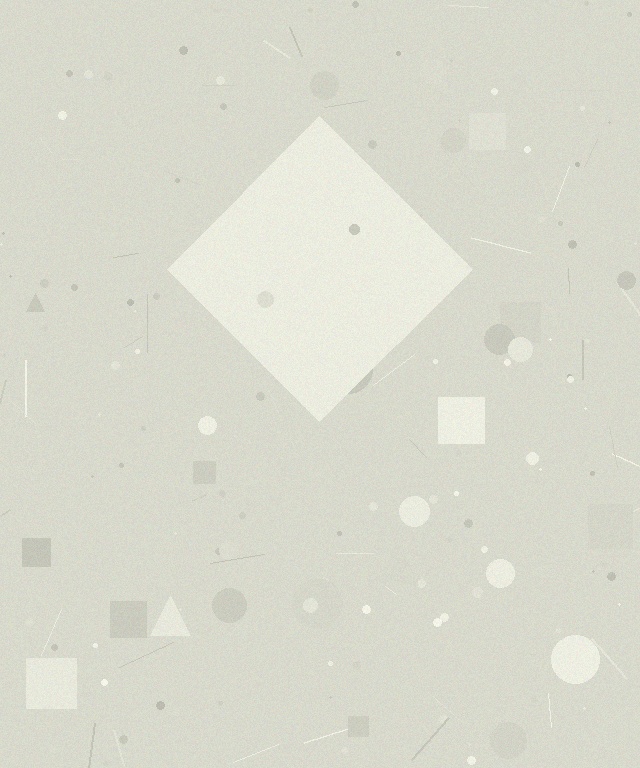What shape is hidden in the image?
A diamond is hidden in the image.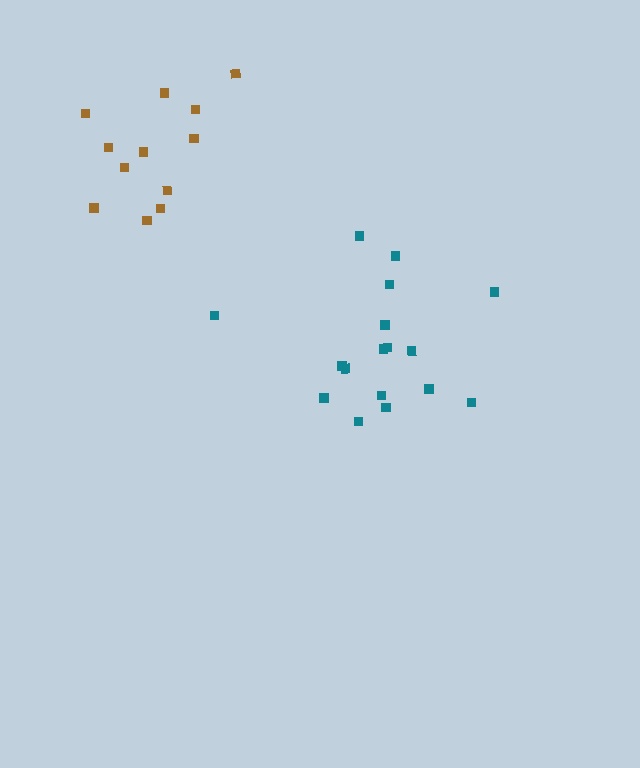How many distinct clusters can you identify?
There are 2 distinct clusters.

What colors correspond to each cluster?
The clusters are colored: teal, brown.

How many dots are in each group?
Group 1: 17 dots, Group 2: 13 dots (30 total).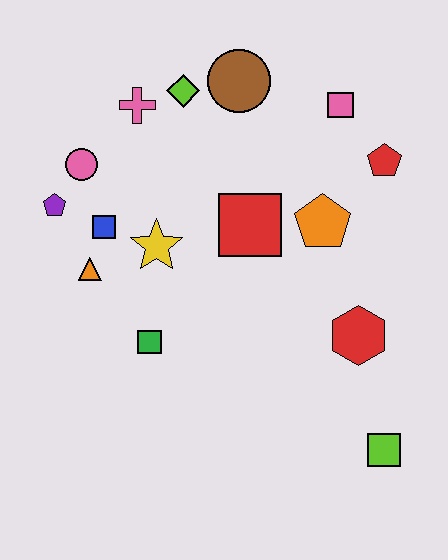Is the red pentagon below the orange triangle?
No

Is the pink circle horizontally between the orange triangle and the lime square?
No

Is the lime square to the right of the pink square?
Yes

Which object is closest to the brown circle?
The lime diamond is closest to the brown circle.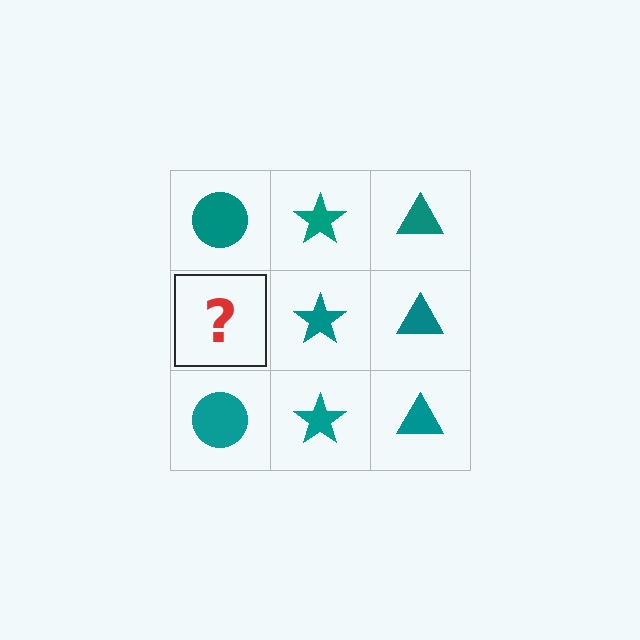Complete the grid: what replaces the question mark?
The question mark should be replaced with a teal circle.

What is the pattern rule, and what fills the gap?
The rule is that each column has a consistent shape. The gap should be filled with a teal circle.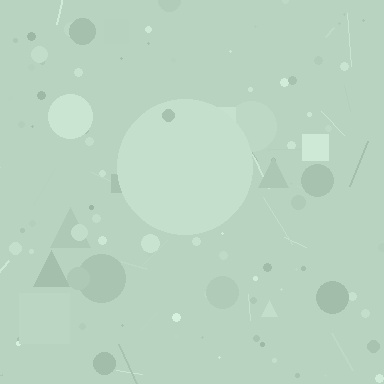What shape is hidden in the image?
A circle is hidden in the image.